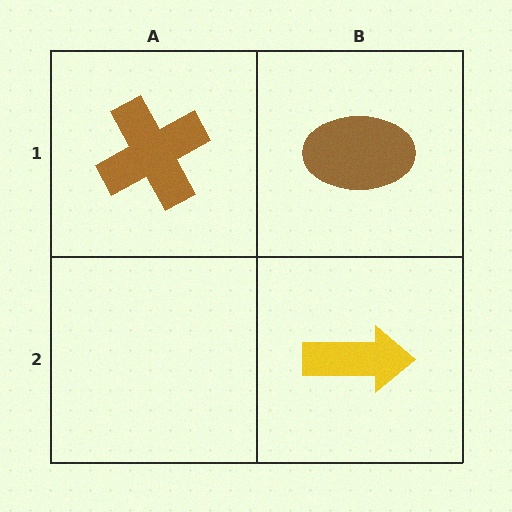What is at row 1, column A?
A brown cross.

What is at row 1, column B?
A brown ellipse.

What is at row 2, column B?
A yellow arrow.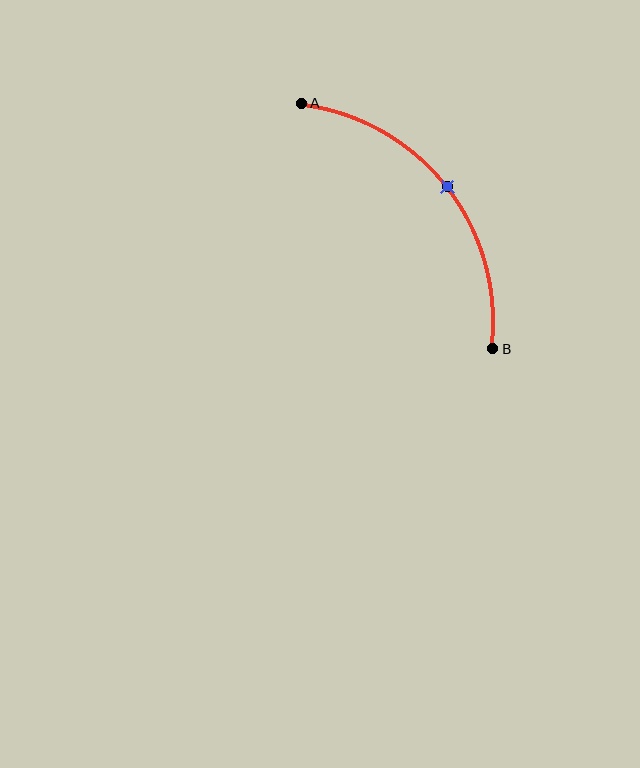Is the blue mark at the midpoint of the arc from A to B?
Yes. The blue mark lies on the arc at equal arc-length from both A and B — it is the arc midpoint.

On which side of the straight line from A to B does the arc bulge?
The arc bulges above and to the right of the straight line connecting A and B.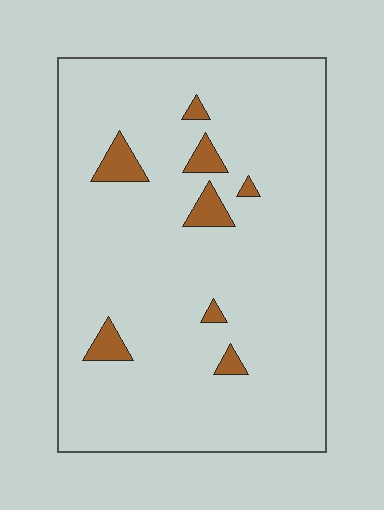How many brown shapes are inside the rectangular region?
8.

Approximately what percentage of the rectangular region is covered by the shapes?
Approximately 5%.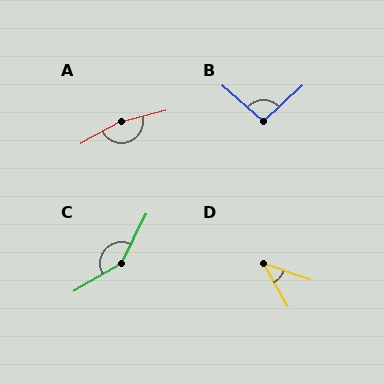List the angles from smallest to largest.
D (41°), B (96°), C (146°), A (165°).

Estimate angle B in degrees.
Approximately 96 degrees.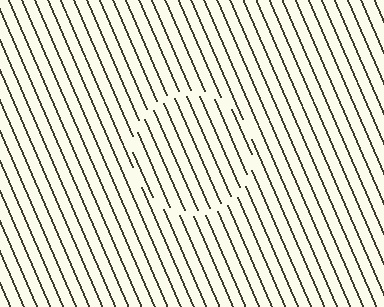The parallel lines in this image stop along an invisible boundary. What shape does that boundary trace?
An illusory circle. The interior of the shape contains the same grating, shifted by half a period — the contour is defined by the phase discontinuity where line-ends from the inner and outer gratings abut.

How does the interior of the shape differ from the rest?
The interior of the shape contains the same grating, shifted by half a period — the contour is defined by the phase discontinuity where line-ends from the inner and outer gratings abut.